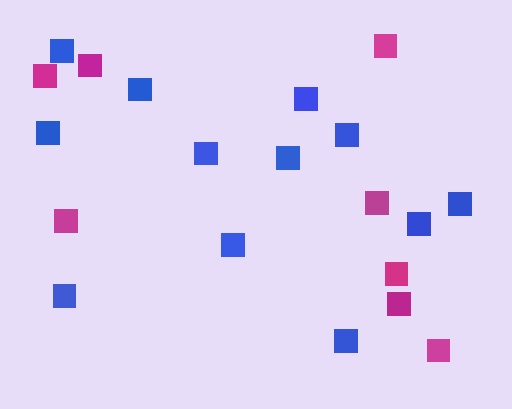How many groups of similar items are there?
There are 2 groups: one group of magenta squares (8) and one group of blue squares (12).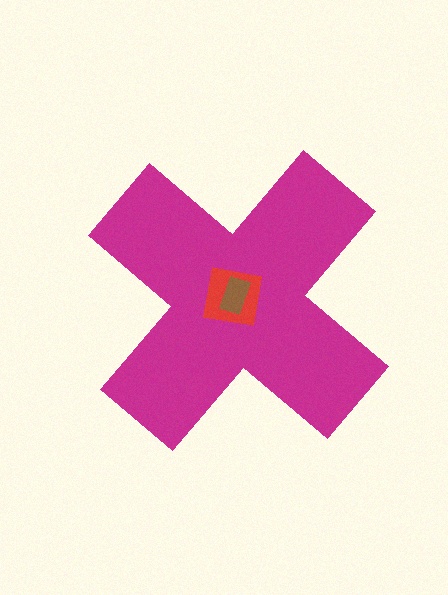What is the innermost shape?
The brown rectangle.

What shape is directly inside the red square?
The brown rectangle.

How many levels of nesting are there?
3.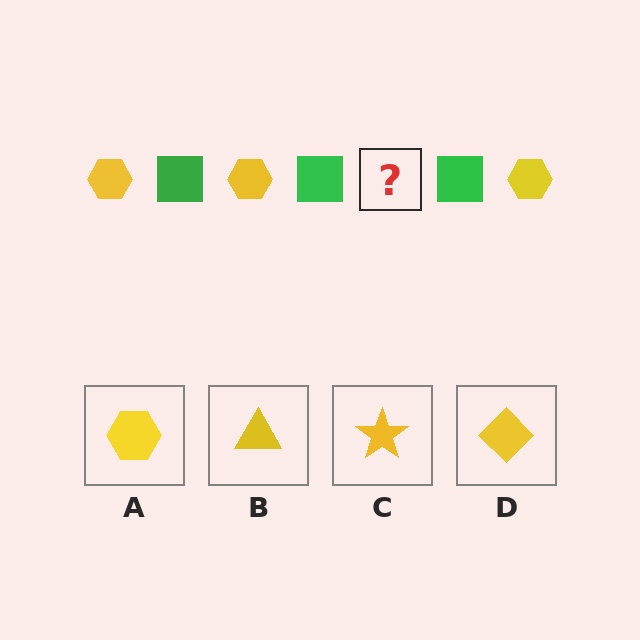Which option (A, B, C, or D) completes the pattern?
A.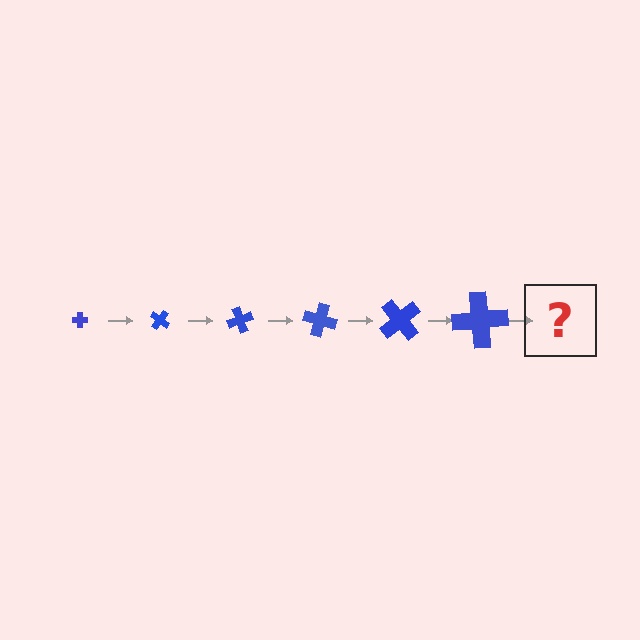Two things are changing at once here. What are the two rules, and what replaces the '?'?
The two rules are that the cross grows larger each step and it rotates 35 degrees each step. The '?' should be a cross, larger than the previous one and rotated 210 degrees from the start.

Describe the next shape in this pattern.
It should be a cross, larger than the previous one and rotated 210 degrees from the start.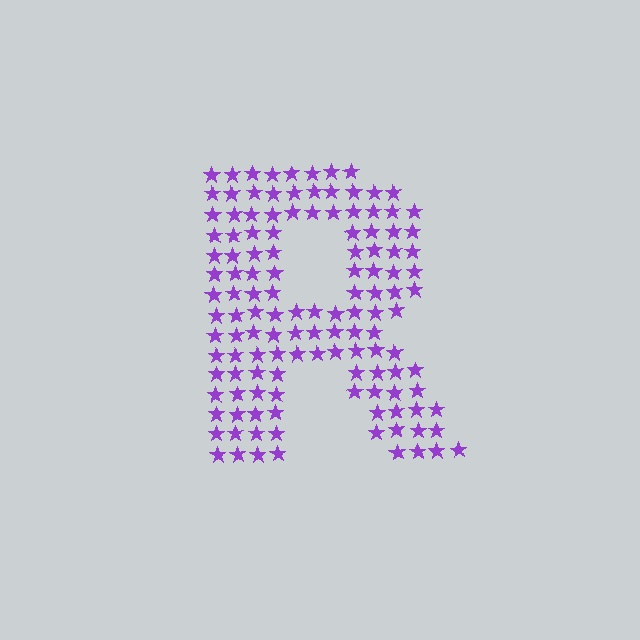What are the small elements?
The small elements are stars.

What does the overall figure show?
The overall figure shows the letter R.